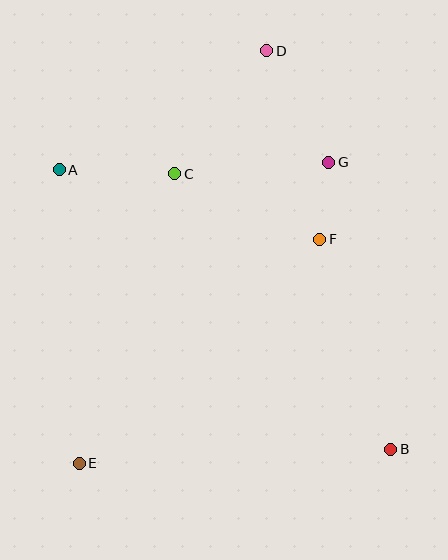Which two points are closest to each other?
Points F and G are closest to each other.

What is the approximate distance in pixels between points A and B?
The distance between A and B is approximately 433 pixels.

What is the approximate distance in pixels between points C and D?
The distance between C and D is approximately 154 pixels.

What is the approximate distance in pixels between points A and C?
The distance between A and C is approximately 115 pixels.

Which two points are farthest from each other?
Points D and E are farthest from each other.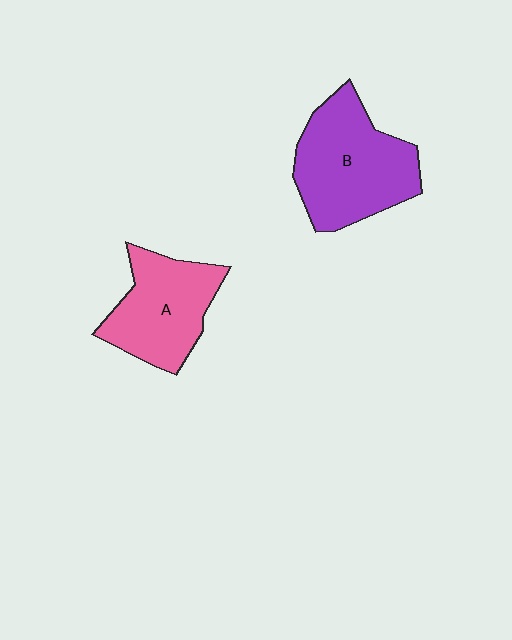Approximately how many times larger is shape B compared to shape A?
Approximately 1.3 times.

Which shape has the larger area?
Shape B (purple).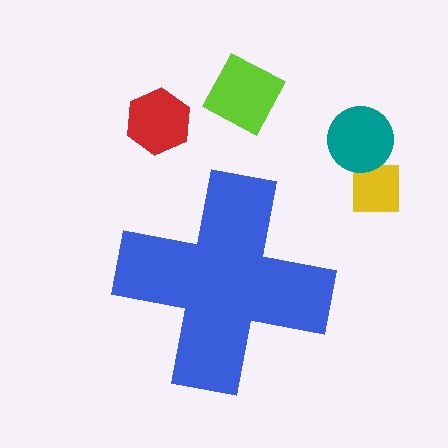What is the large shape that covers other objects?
A blue cross.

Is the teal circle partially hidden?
No, the teal circle is fully visible.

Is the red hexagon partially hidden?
No, the red hexagon is fully visible.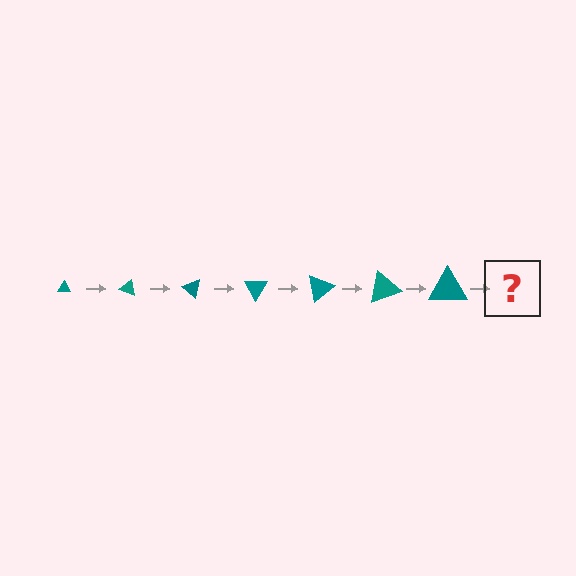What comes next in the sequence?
The next element should be a triangle, larger than the previous one and rotated 140 degrees from the start.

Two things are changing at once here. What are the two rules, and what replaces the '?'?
The two rules are that the triangle grows larger each step and it rotates 20 degrees each step. The '?' should be a triangle, larger than the previous one and rotated 140 degrees from the start.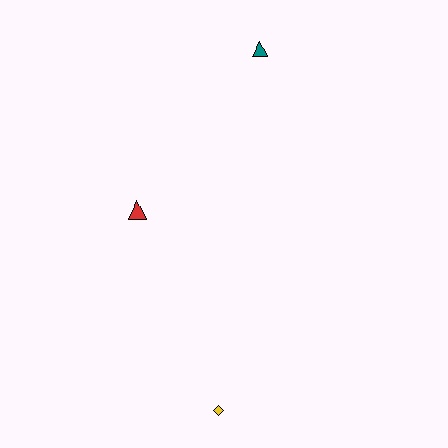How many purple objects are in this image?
There are no purple objects.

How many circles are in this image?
There are no circles.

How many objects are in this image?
There are 3 objects.